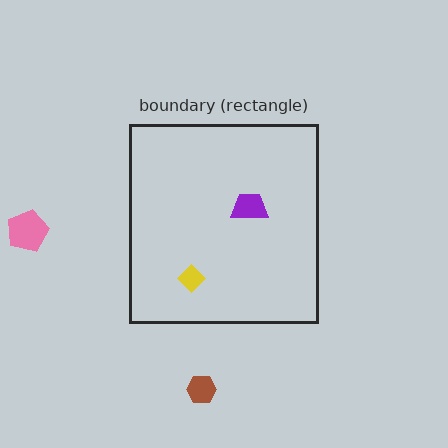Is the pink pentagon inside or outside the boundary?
Outside.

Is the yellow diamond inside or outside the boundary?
Inside.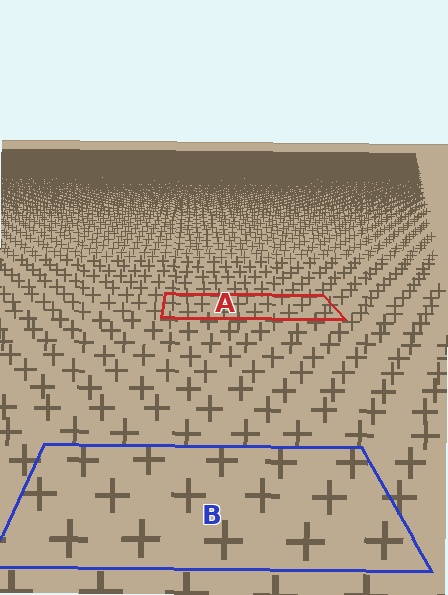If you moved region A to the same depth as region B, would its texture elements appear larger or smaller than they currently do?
They would appear larger. At a closer depth, the same texture elements are projected at a bigger on-screen size.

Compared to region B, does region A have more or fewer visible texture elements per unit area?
Region A has more texture elements per unit area — they are packed more densely because it is farther away.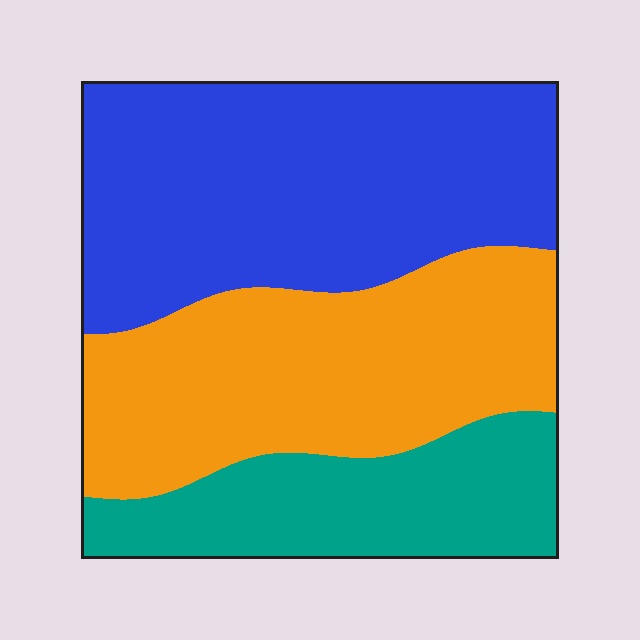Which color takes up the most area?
Blue, at roughly 45%.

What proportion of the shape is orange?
Orange takes up about three eighths (3/8) of the shape.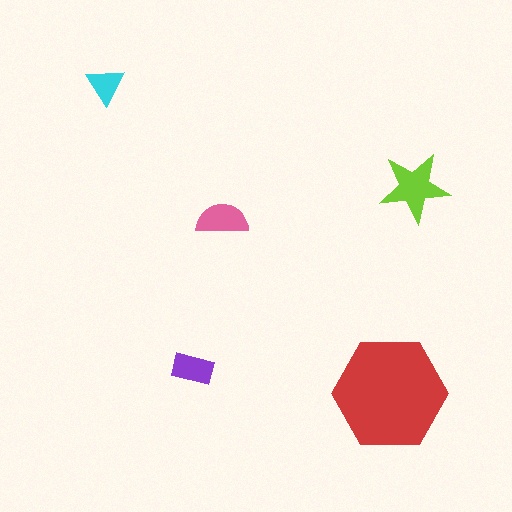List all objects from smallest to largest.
The cyan triangle, the purple rectangle, the pink semicircle, the lime star, the red hexagon.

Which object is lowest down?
The red hexagon is bottommost.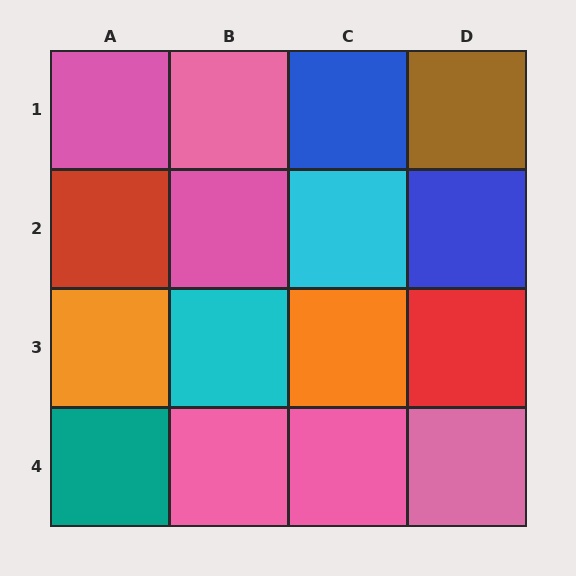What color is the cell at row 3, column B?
Cyan.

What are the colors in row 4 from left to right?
Teal, pink, pink, pink.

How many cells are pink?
6 cells are pink.